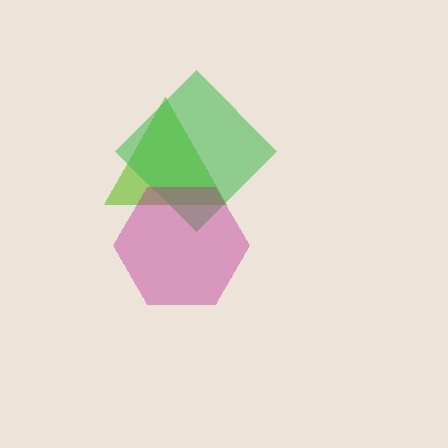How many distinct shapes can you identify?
There are 3 distinct shapes: a lime triangle, a green diamond, a magenta hexagon.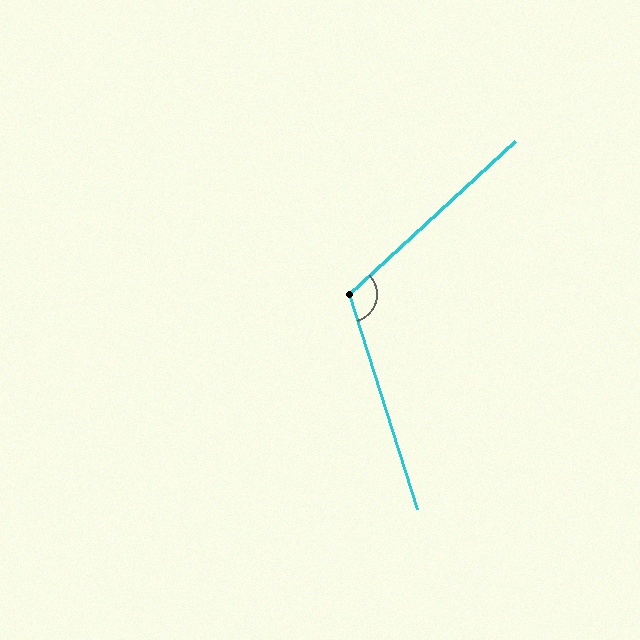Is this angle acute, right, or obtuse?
It is obtuse.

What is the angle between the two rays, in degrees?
Approximately 115 degrees.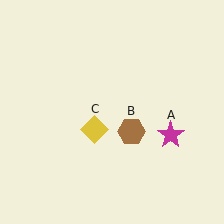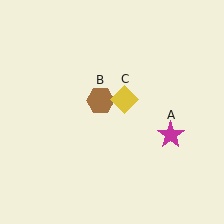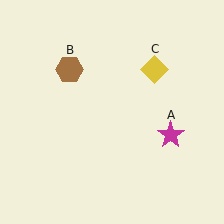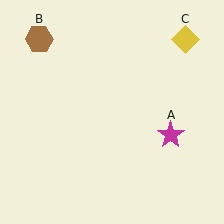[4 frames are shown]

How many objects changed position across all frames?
2 objects changed position: brown hexagon (object B), yellow diamond (object C).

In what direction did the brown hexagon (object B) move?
The brown hexagon (object B) moved up and to the left.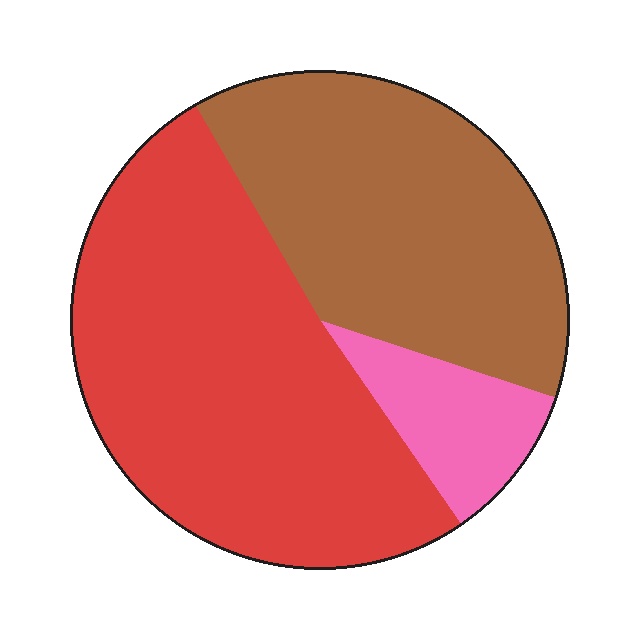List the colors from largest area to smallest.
From largest to smallest: red, brown, pink.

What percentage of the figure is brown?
Brown takes up about three eighths (3/8) of the figure.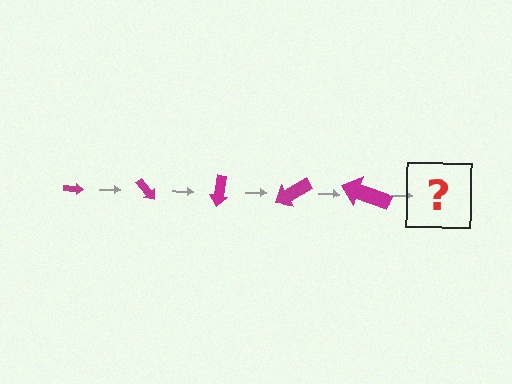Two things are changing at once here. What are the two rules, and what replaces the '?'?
The two rules are that the arrow grows larger each step and it rotates 50 degrees each step. The '?' should be an arrow, larger than the previous one and rotated 250 degrees from the start.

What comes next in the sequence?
The next element should be an arrow, larger than the previous one and rotated 250 degrees from the start.